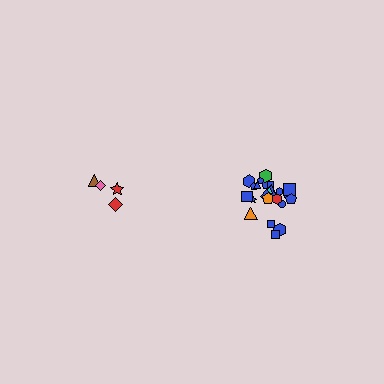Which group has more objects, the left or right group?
The right group.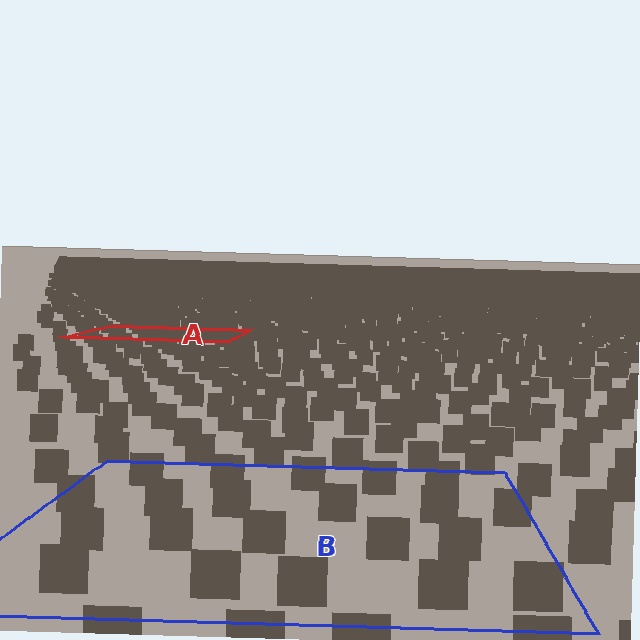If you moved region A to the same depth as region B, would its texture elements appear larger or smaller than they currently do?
They would appear larger. At a closer depth, the same texture elements are projected at a bigger on-screen size.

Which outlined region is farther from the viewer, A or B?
Region A is farther from the viewer — the texture elements inside it appear smaller and more densely packed.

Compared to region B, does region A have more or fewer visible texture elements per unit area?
Region A has more texture elements per unit area — they are packed more densely because it is farther away.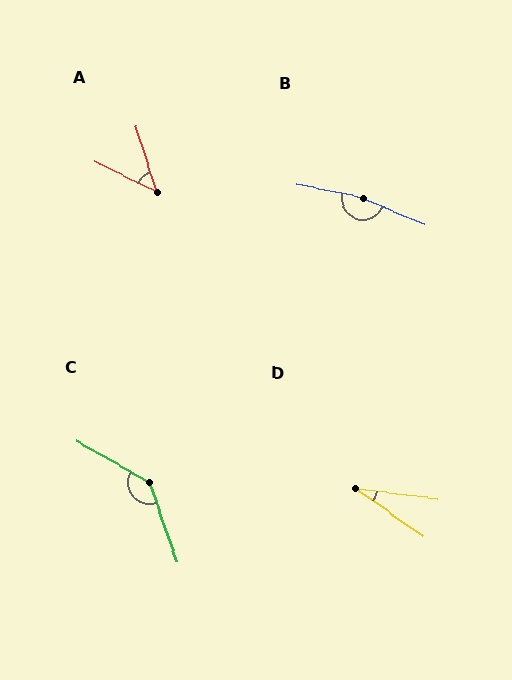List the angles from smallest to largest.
D (28°), A (47°), C (139°), B (169°).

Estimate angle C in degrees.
Approximately 139 degrees.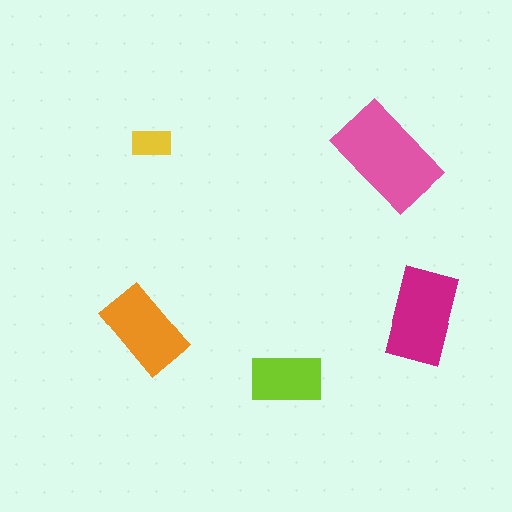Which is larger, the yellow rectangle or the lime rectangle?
The lime one.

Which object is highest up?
The yellow rectangle is topmost.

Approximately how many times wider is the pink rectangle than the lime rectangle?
About 1.5 times wider.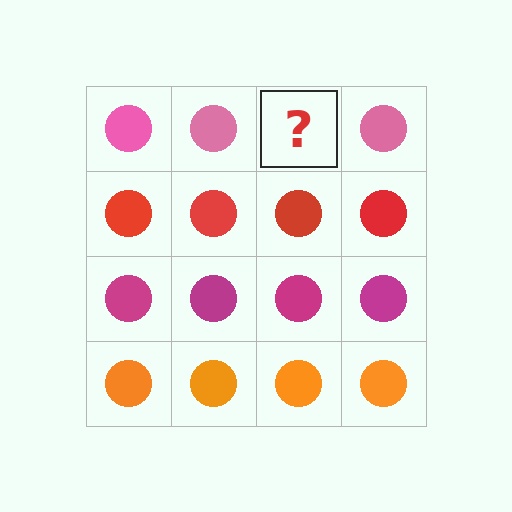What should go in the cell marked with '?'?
The missing cell should contain a pink circle.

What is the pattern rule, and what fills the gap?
The rule is that each row has a consistent color. The gap should be filled with a pink circle.